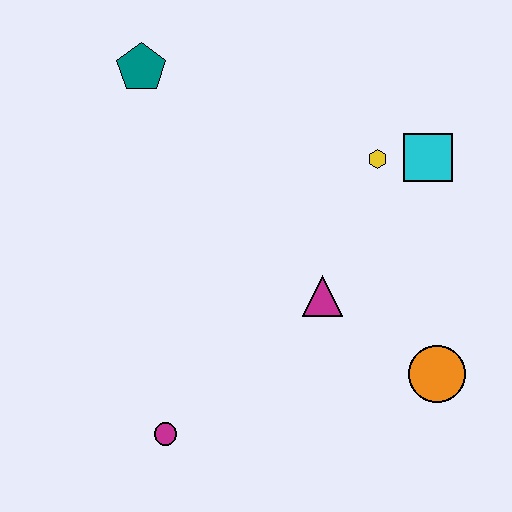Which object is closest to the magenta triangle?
The orange circle is closest to the magenta triangle.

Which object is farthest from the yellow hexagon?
The magenta circle is farthest from the yellow hexagon.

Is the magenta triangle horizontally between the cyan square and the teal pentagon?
Yes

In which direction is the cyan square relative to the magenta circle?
The cyan square is above the magenta circle.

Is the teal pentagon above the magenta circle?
Yes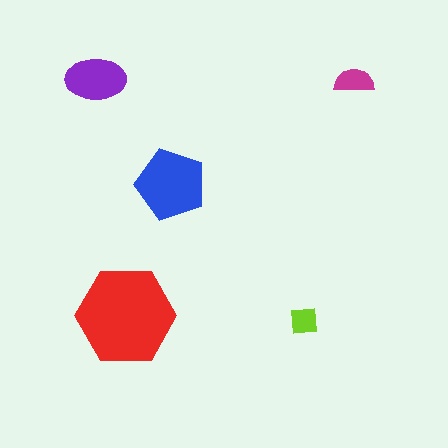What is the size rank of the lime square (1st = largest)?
5th.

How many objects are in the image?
There are 5 objects in the image.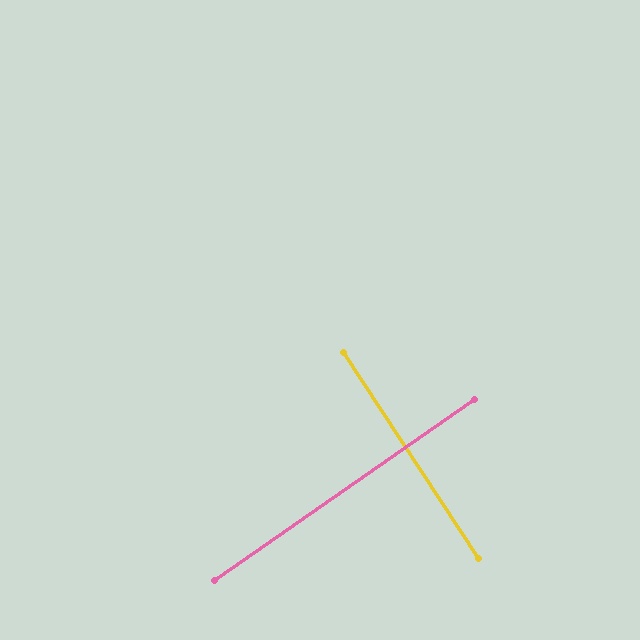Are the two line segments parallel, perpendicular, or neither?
Perpendicular — they meet at approximately 88°.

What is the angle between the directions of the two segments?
Approximately 88 degrees.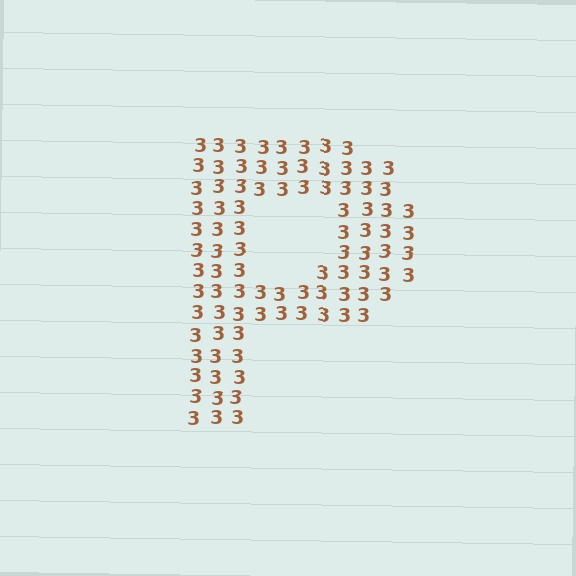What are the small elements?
The small elements are digit 3's.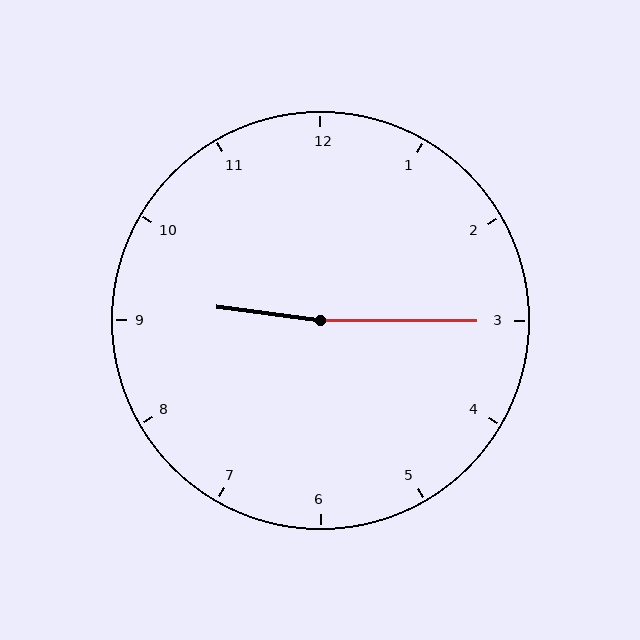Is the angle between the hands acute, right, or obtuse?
It is obtuse.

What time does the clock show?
9:15.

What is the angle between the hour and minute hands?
Approximately 172 degrees.